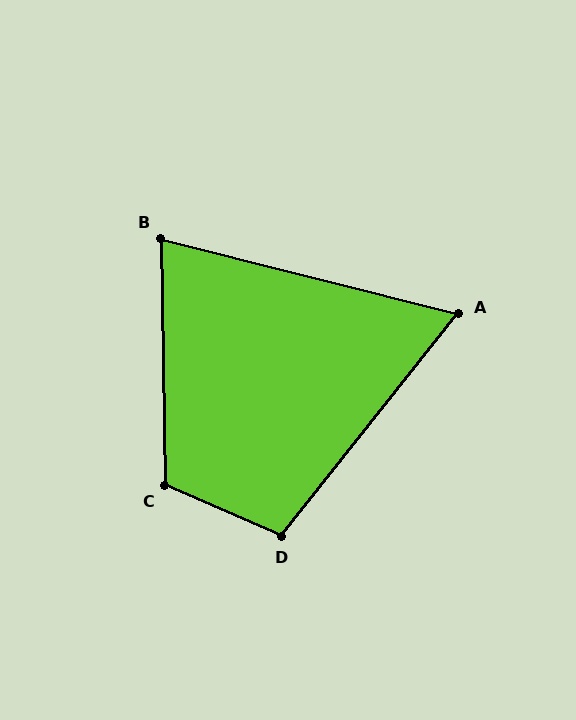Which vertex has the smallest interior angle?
A, at approximately 66 degrees.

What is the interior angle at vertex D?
Approximately 105 degrees (obtuse).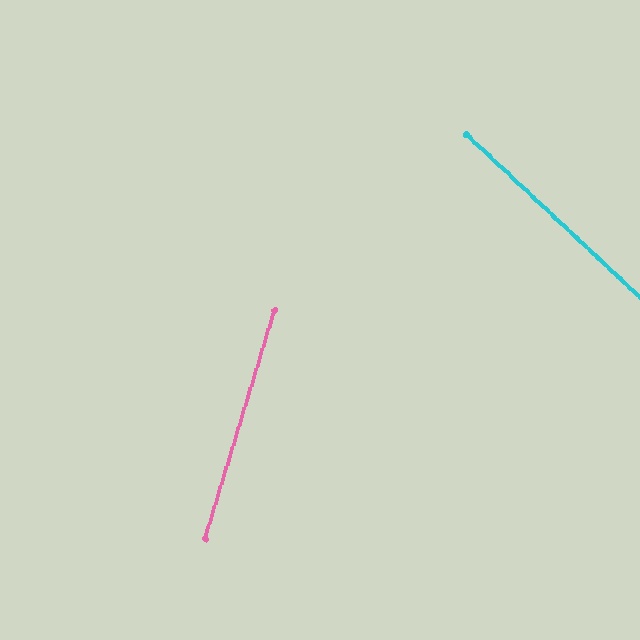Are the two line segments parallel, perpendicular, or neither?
Neither parallel nor perpendicular — they differ by about 64°.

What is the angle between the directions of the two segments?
Approximately 64 degrees.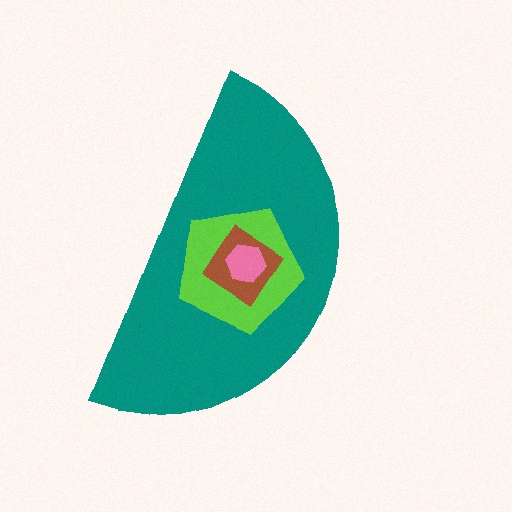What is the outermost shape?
The teal semicircle.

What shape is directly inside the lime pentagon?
The brown diamond.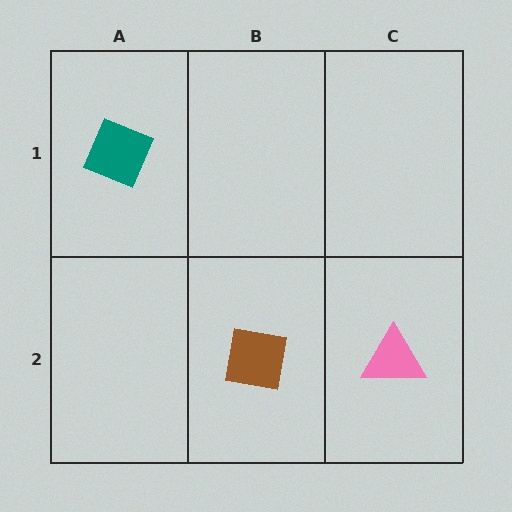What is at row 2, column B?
A brown square.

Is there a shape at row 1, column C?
No, that cell is empty.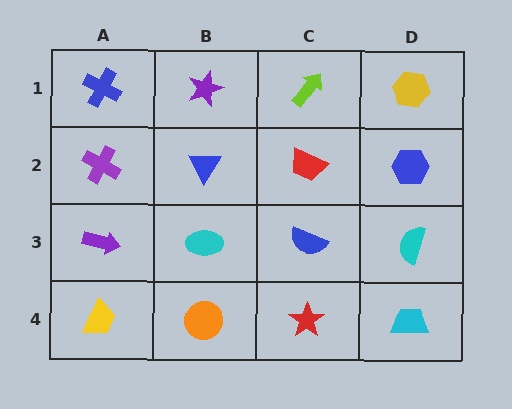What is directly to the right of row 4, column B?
A red star.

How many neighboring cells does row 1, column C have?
3.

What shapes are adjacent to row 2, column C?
A lime arrow (row 1, column C), a blue semicircle (row 3, column C), a blue triangle (row 2, column B), a blue hexagon (row 2, column D).